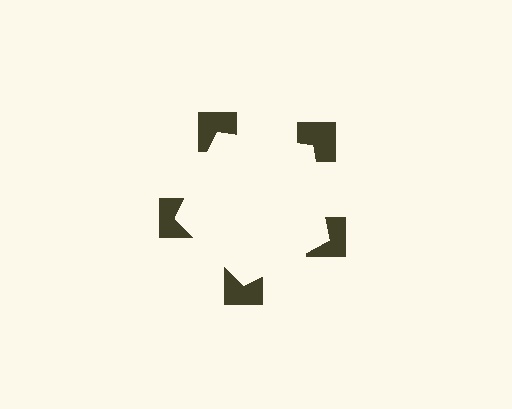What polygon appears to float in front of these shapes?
An illusory pentagon — its edges are inferred from the aligned wedge cuts in the notched squares, not physically drawn.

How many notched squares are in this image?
There are 5 — one at each vertex of the illusory pentagon.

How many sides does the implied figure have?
5 sides.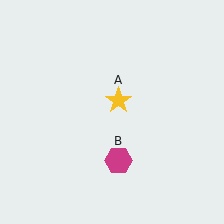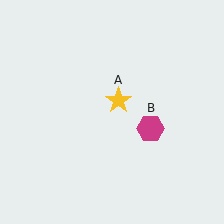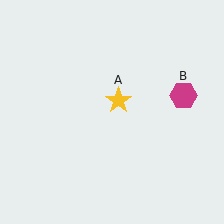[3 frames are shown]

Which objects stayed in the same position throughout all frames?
Yellow star (object A) remained stationary.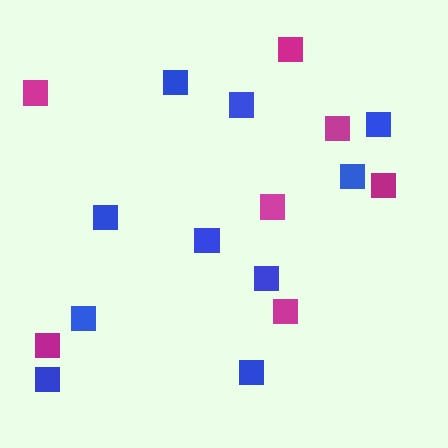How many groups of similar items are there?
There are 2 groups: one group of magenta squares (7) and one group of blue squares (10).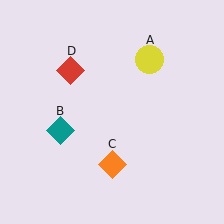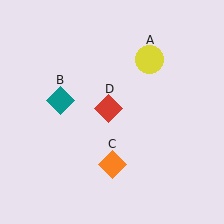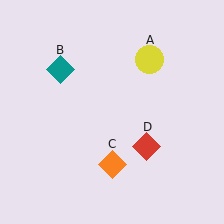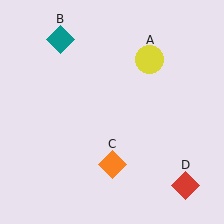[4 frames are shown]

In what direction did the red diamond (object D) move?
The red diamond (object D) moved down and to the right.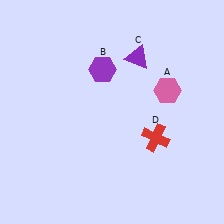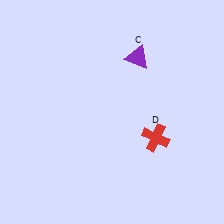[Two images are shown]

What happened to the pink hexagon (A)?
The pink hexagon (A) was removed in Image 2. It was in the top-right area of Image 1.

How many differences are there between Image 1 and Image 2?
There are 2 differences between the two images.